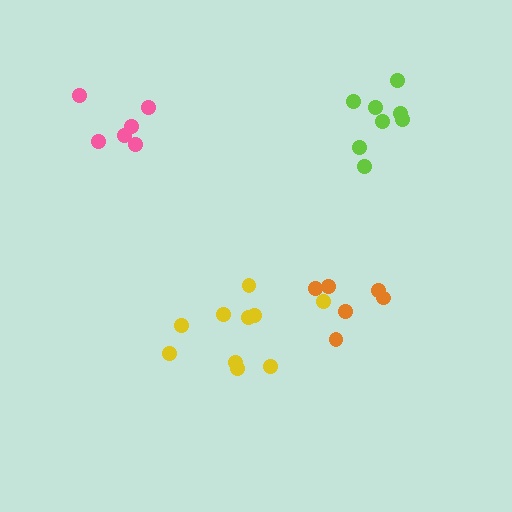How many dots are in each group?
Group 1: 10 dots, Group 2: 6 dots, Group 3: 6 dots, Group 4: 8 dots (30 total).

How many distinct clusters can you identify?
There are 4 distinct clusters.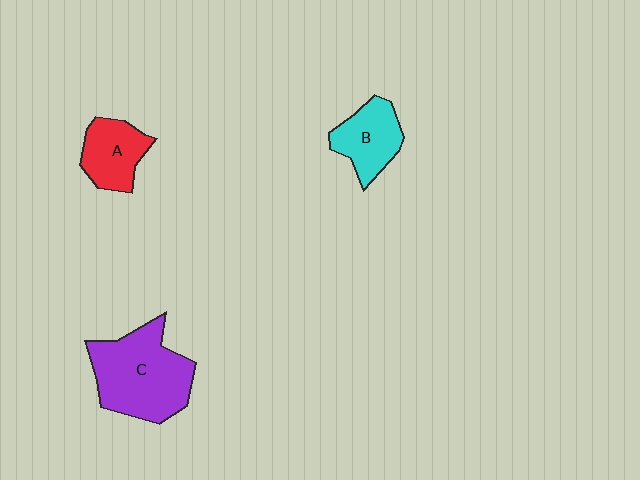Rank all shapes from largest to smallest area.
From largest to smallest: C (purple), B (cyan), A (red).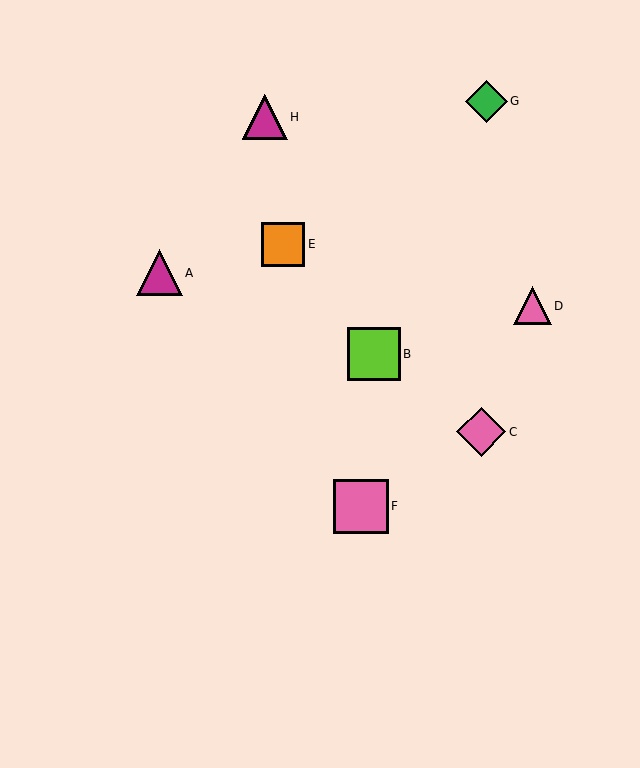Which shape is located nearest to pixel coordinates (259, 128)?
The magenta triangle (labeled H) at (265, 117) is nearest to that location.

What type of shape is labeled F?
Shape F is a pink square.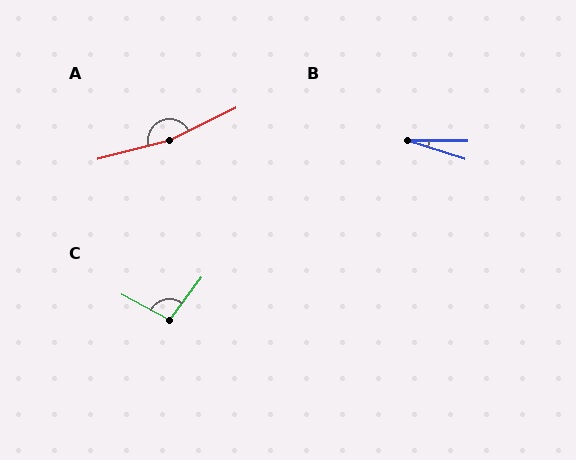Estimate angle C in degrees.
Approximately 99 degrees.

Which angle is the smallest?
B, at approximately 17 degrees.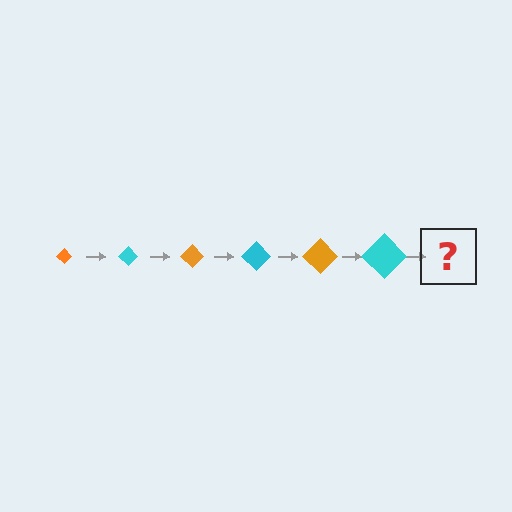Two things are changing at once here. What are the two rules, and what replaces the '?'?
The two rules are that the diamond grows larger each step and the color cycles through orange and cyan. The '?' should be an orange diamond, larger than the previous one.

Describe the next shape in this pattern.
It should be an orange diamond, larger than the previous one.